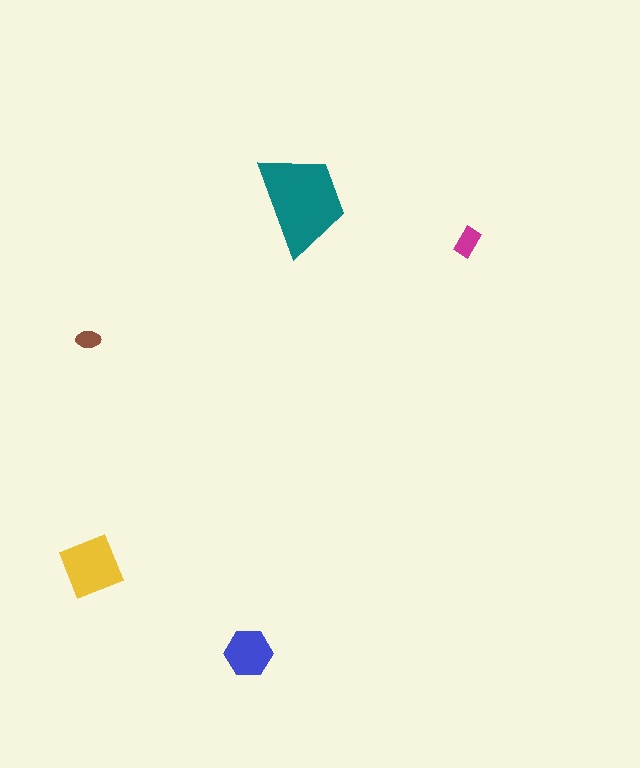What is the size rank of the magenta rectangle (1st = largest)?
4th.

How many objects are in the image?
There are 5 objects in the image.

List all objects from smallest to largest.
The brown ellipse, the magenta rectangle, the blue hexagon, the yellow square, the teal trapezoid.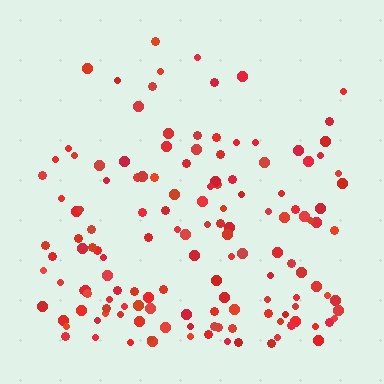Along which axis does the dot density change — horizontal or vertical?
Vertical.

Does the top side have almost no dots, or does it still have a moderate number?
Still a moderate number, just noticeably fewer than the bottom.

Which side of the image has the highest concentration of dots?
The bottom.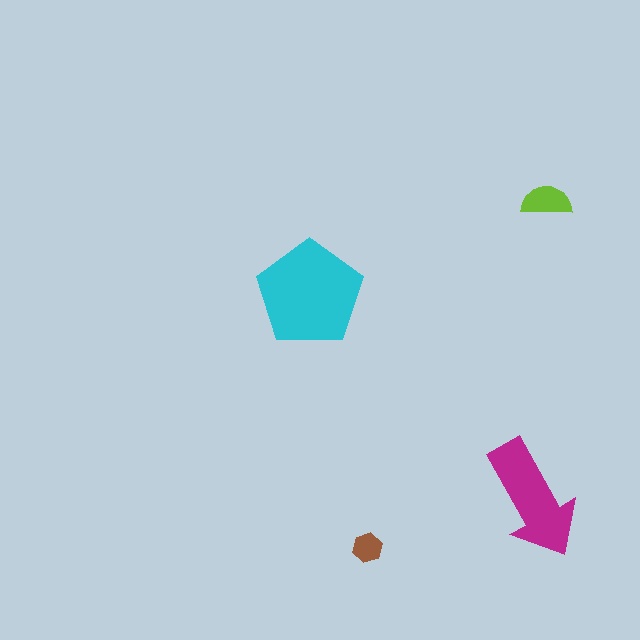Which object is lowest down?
The brown hexagon is bottommost.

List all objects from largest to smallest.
The cyan pentagon, the magenta arrow, the lime semicircle, the brown hexagon.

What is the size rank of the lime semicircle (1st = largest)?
3rd.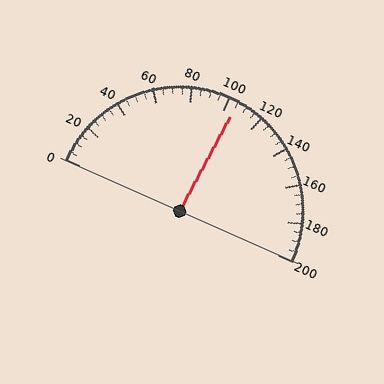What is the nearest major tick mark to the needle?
The nearest major tick mark is 100.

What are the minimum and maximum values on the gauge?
The gauge ranges from 0 to 200.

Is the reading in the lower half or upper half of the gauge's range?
The reading is in the upper half of the range (0 to 200).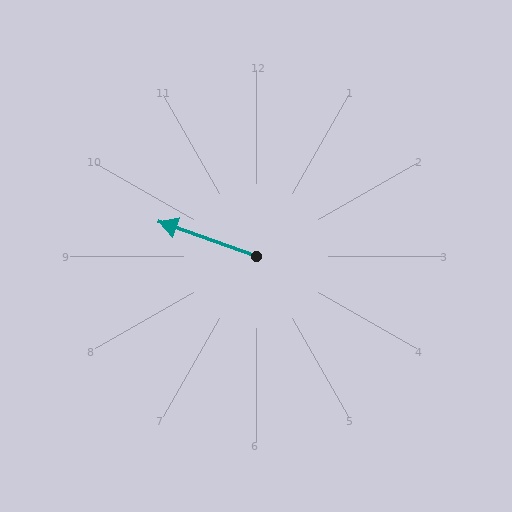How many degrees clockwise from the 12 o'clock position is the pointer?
Approximately 290 degrees.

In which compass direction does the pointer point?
West.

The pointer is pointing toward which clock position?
Roughly 10 o'clock.